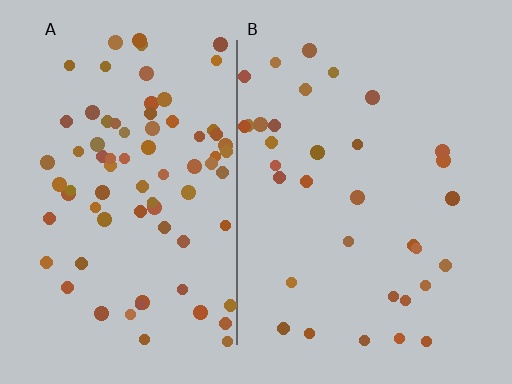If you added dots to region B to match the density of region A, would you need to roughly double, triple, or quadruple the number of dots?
Approximately double.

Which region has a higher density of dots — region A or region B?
A (the left).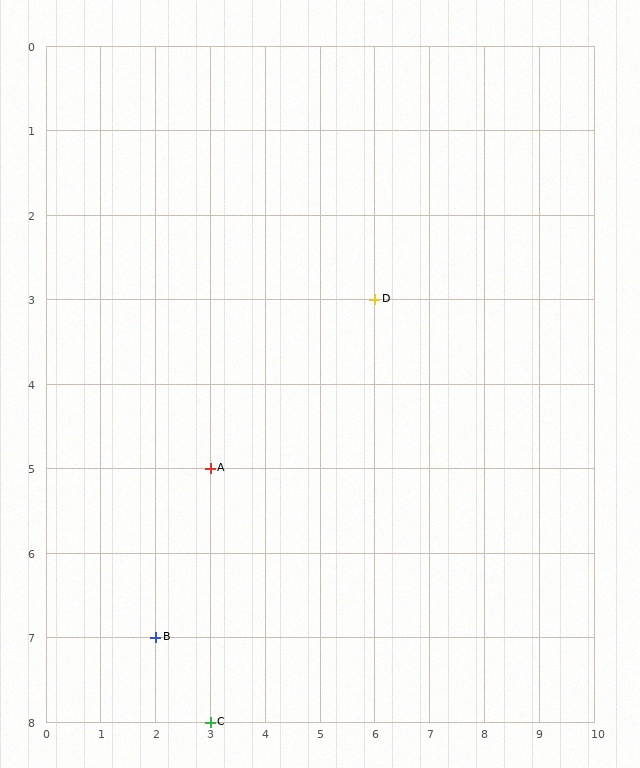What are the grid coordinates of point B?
Point B is at grid coordinates (2, 7).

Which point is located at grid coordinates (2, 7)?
Point B is at (2, 7).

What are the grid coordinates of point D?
Point D is at grid coordinates (6, 3).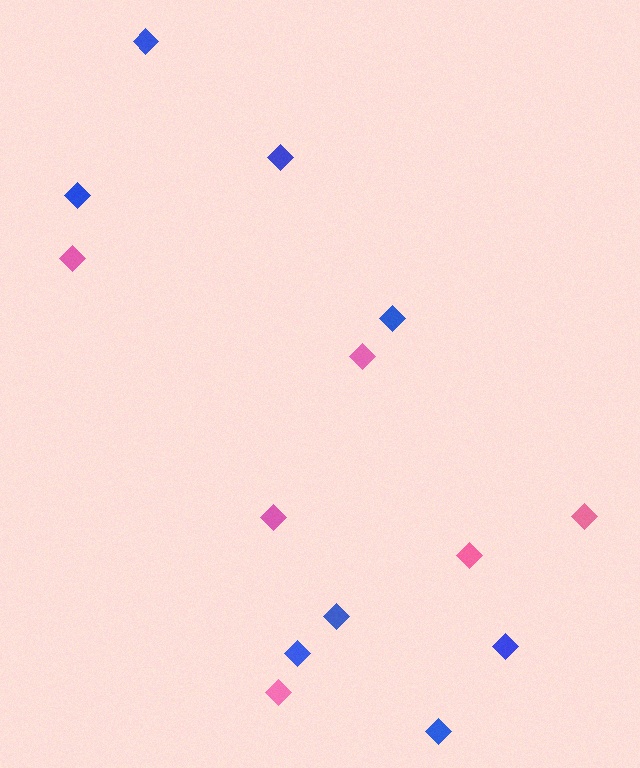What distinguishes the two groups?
There are 2 groups: one group of pink diamonds (6) and one group of blue diamonds (8).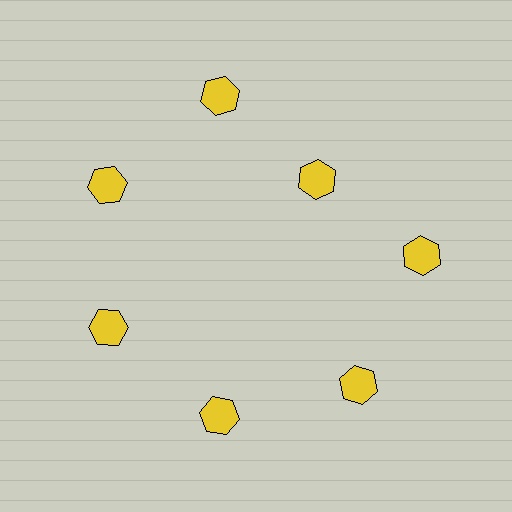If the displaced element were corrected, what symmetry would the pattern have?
It would have 7-fold rotational symmetry — the pattern would map onto itself every 51 degrees.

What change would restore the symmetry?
The symmetry would be restored by moving it outward, back onto the ring so that all 7 hexagons sit at equal angles and equal distance from the center.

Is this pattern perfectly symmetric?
No. The 7 yellow hexagons are arranged in a ring, but one element near the 1 o'clock position is pulled inward toward the center, breaking the 7-fold rotational symmetry.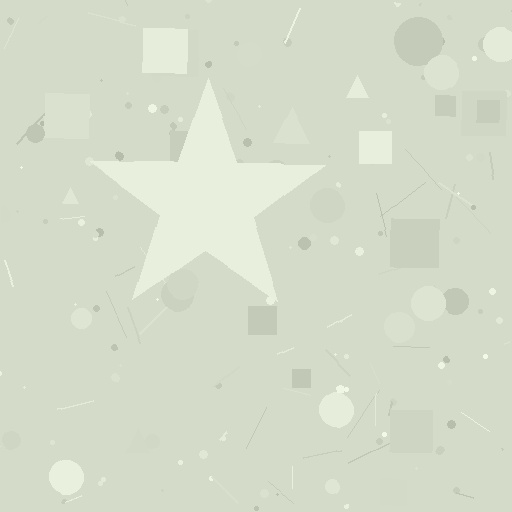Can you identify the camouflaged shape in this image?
The camouflaged shape is a star.